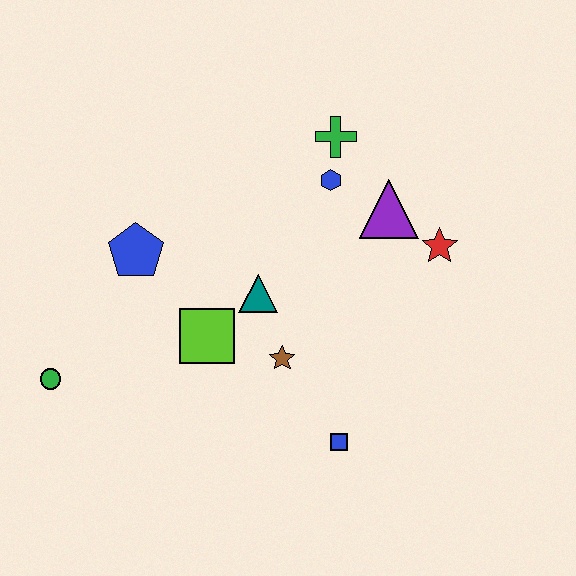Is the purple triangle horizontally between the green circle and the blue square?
No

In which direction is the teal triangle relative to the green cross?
The teal triangle is below the green cross.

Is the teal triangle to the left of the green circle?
No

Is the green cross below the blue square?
No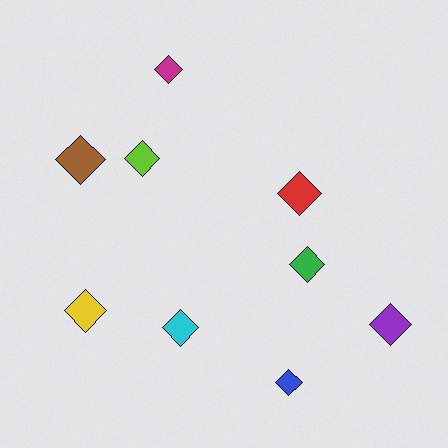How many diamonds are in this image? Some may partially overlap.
There are 9 diamonds.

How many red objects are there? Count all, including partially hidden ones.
There is 1 red object.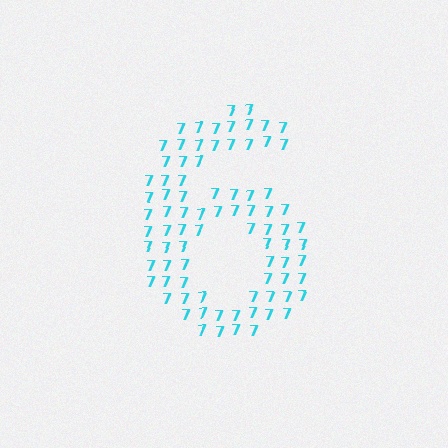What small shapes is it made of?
It is made of small digit 7's.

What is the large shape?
The large shape is the digit 6.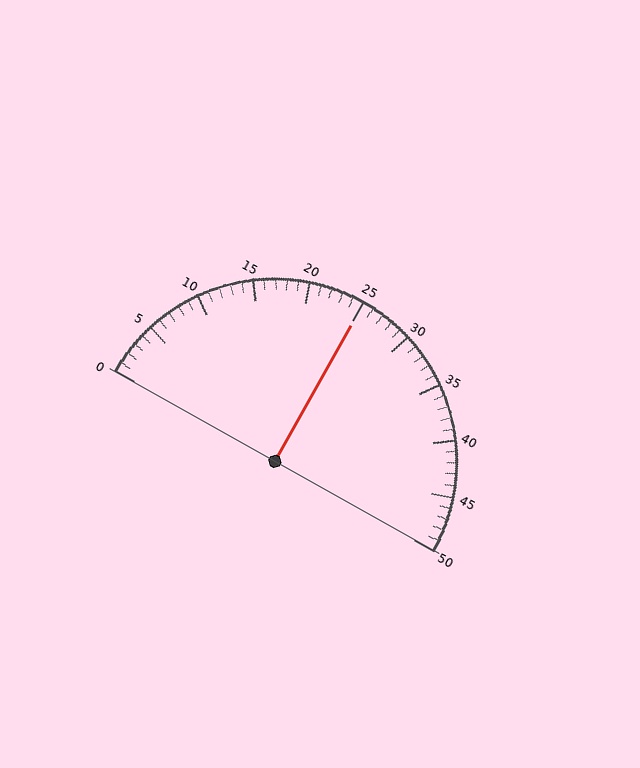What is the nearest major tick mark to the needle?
The nearest major tick mark is 25.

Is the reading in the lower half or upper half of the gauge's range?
The reading is in the upper half of the range (0 to 50).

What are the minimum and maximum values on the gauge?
The gauge ranges from 0 to 50.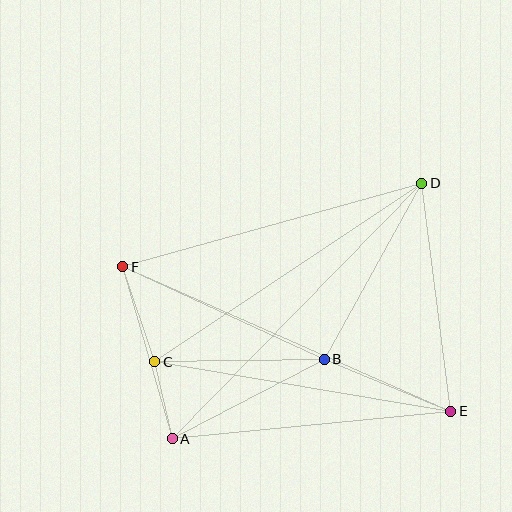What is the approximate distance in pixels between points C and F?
The distance between C and F is approximately 100 pixels.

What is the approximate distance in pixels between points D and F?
The distance between D and F is approximately 310 pixels.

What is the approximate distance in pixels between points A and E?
The distance between A and E is approximately 280 pixels.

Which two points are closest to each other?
Points A and C are closest to each other.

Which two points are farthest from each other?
Points E and F are farthest from each other.